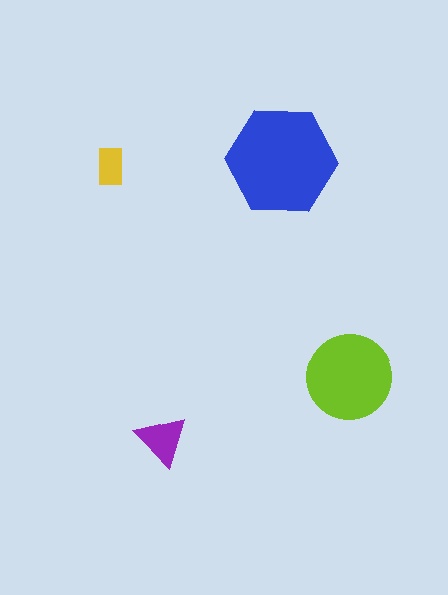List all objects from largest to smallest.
The blue hexagon, the lime circle, the purple triangle, the yellow rectangle.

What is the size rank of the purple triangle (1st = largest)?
3rd.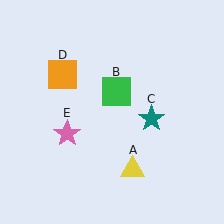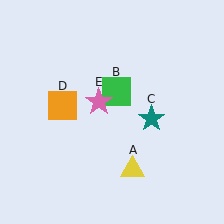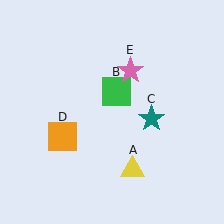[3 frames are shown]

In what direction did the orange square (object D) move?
The orange square (object D) moved down.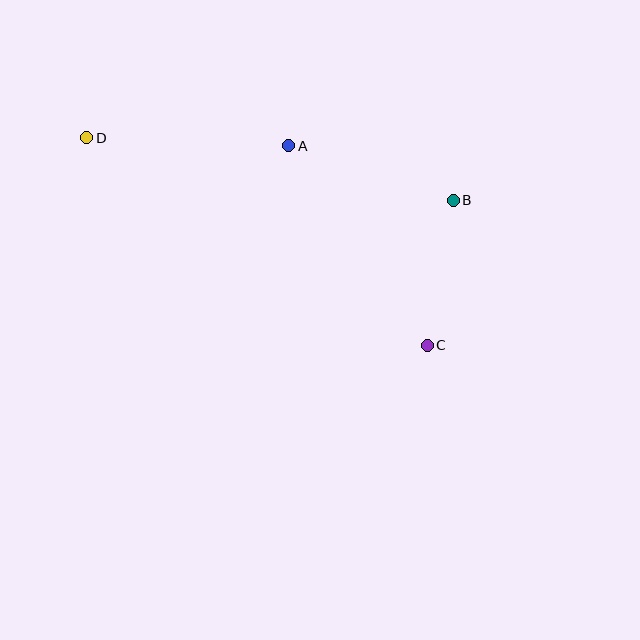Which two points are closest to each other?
Points B and C are closest to each other.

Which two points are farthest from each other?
Points C and D are farthest from each other.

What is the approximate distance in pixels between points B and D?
The distance between B and D is approximately 372 pixels.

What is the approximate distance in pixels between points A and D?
The distance between A and D is approximately 202 pixels.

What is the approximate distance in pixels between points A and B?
The distance between A and B is approximately 173 pixels.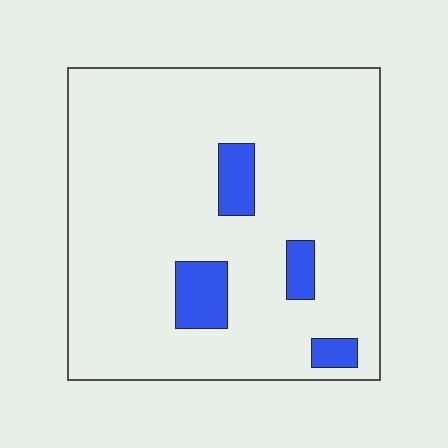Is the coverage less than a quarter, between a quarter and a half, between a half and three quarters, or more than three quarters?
Less than a quarter.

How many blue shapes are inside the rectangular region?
4.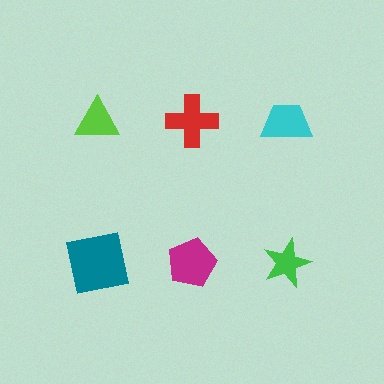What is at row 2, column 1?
A teal square.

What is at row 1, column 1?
A lime triangle.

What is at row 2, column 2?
A magenta pentagon.